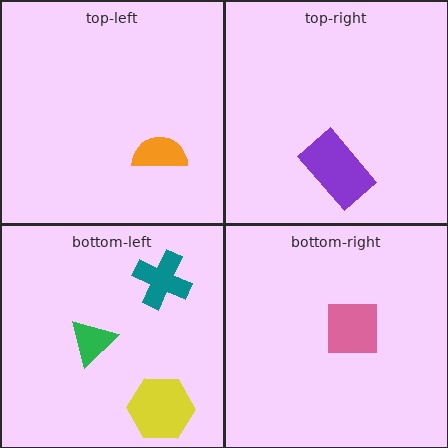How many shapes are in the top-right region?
1.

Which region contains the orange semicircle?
The top-left region.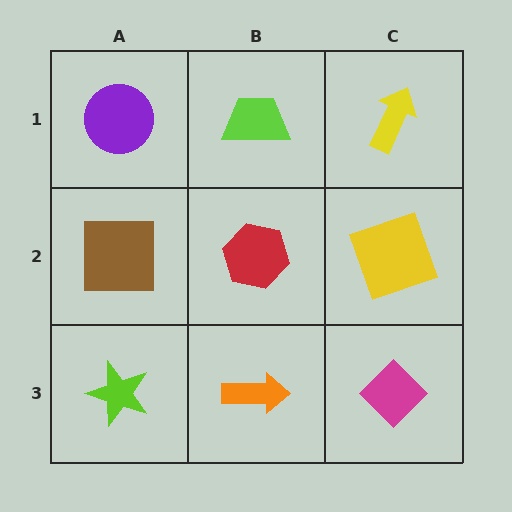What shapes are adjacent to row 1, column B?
A red hexagon (row 2, column B), a purple circle (row 1, column A), a yellow arrow (row 1, column C).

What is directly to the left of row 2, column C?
A red hexagon.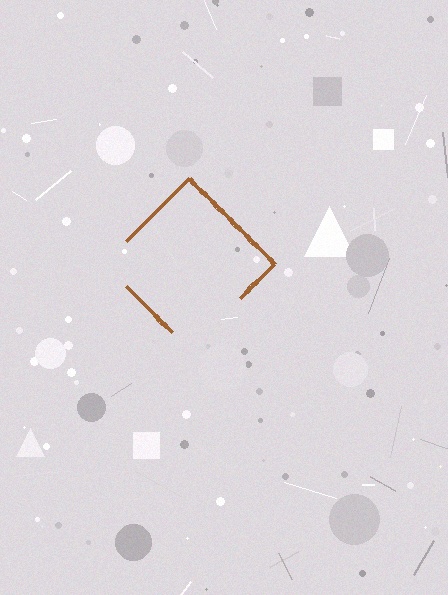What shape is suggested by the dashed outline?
The dashed outline suggests a diamond.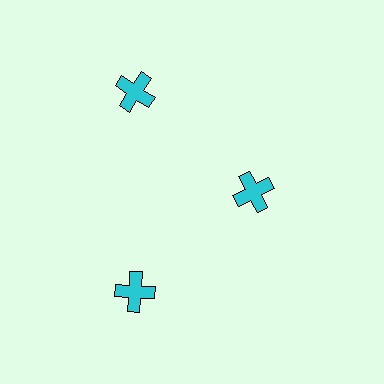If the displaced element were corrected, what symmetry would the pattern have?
It would have 3-fold rotational symmetry — the pattern would map onto itself every 120 degrees.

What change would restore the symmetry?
The symmetry would be restored by moving it outward, back onto the ring so that all 3 crosses sit at equal angles and equal distance from the center.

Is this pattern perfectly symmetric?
No. The 3 cyan crosses are arranged in a ring, but one element near the 3 o'clock position is pulled inward toward the center, breaking the 3-fold rotational symmetry.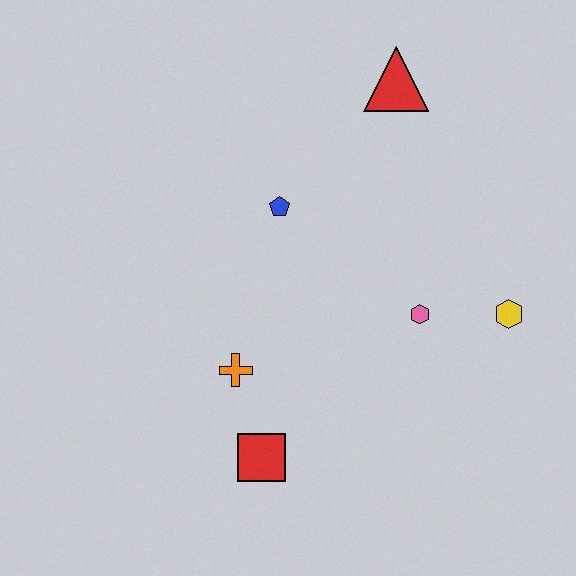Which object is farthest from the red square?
The red triangle is farthest from the red square.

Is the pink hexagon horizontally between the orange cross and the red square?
No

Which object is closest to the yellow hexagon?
The pink hexagon is closest to the yellow hexagon.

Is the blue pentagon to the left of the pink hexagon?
Yes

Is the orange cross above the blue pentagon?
No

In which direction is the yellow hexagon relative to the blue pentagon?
The yellow hexagon is to the right of the blue pentagon.